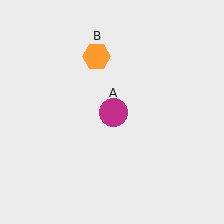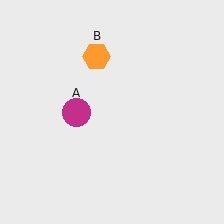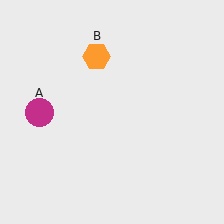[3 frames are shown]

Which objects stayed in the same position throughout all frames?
Orange hexagon (object B) remained stationary.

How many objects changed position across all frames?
1 object changed position: magenta circle (object A).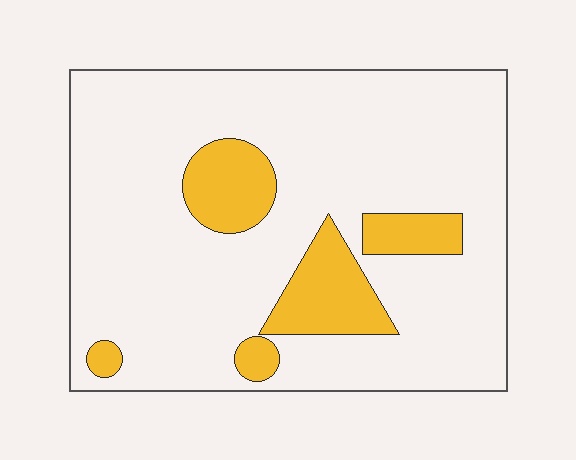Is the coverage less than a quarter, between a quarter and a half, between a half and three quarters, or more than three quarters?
Less than a quarter.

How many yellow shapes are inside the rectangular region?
5.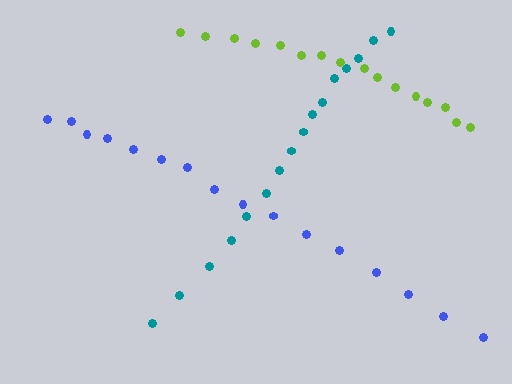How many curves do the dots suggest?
There are 3 distinct paths.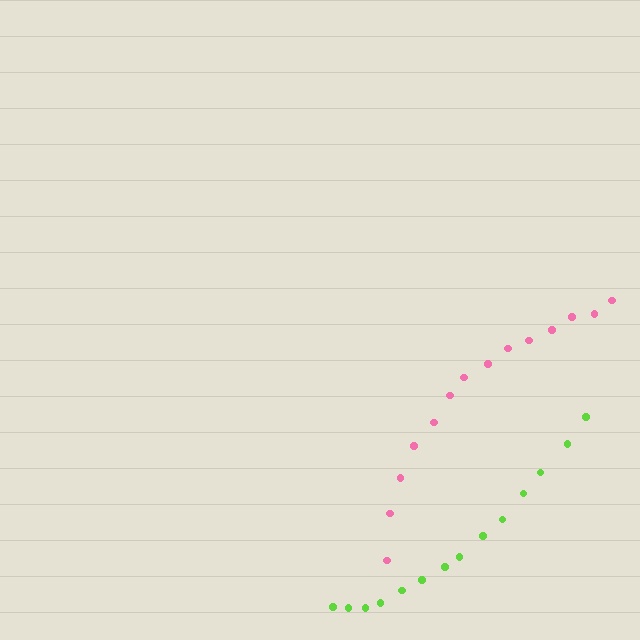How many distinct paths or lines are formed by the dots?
There are 2 distinct paths.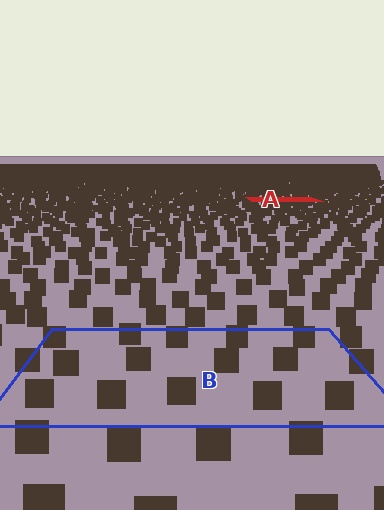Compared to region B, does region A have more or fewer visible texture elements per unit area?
Region A has more texture elements per unit area — they are packed more densely because it is farther away.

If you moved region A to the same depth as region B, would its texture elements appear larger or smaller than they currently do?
They would appear larger. At a closer depth, the same texture elements are projected at a bigger on-screen size.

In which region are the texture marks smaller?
The texture marks are smaller in region A, because it is farther away.